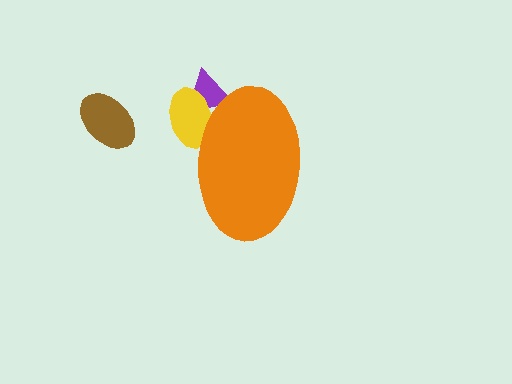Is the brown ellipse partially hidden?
No, the brown ellipse is fully visible.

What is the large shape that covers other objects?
An orange ellipse.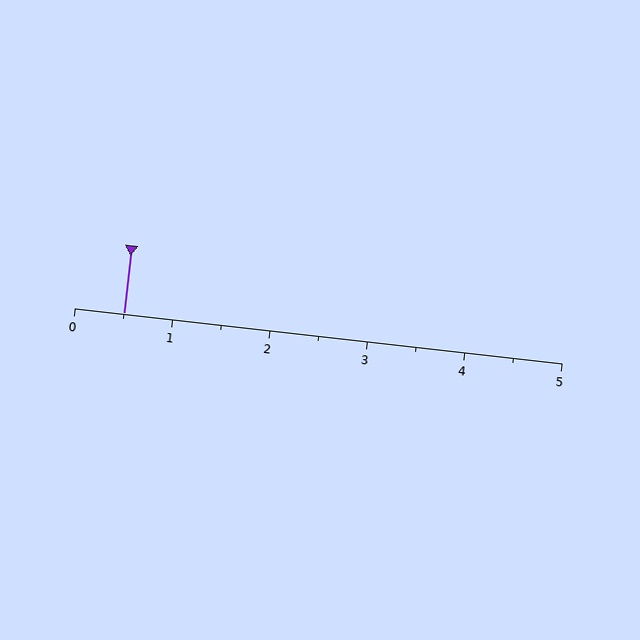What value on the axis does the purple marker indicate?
The marker indicates approximately 0.5.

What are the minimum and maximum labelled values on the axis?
The axis runs from 0 to 5.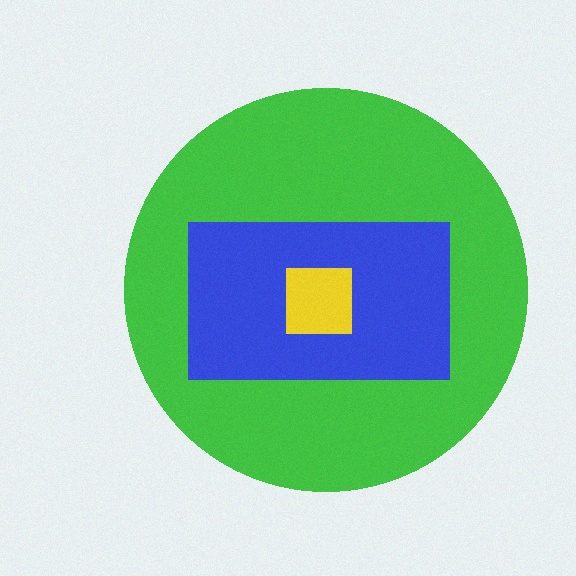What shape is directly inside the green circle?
The blue rectangle.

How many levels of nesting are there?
3.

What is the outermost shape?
The green circle.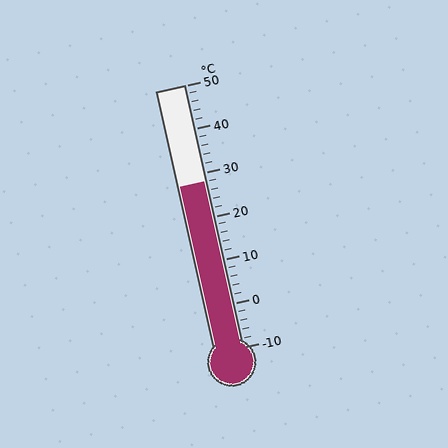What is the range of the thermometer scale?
The thermometer scale ranges from -10°C to 50°C.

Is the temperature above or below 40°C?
The temperature is below 40°C.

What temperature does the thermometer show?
The thermometer shows approximately 28°C.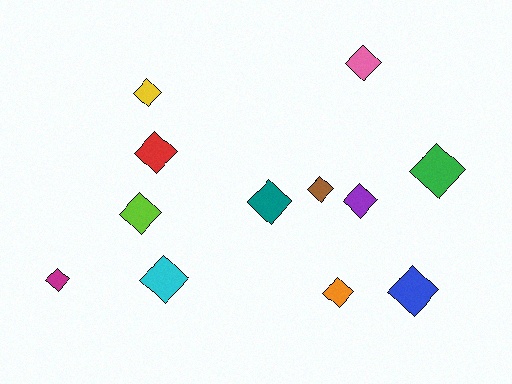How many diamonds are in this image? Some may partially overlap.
There are 12 diamonds.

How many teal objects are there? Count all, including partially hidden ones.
There is 1 teal object.